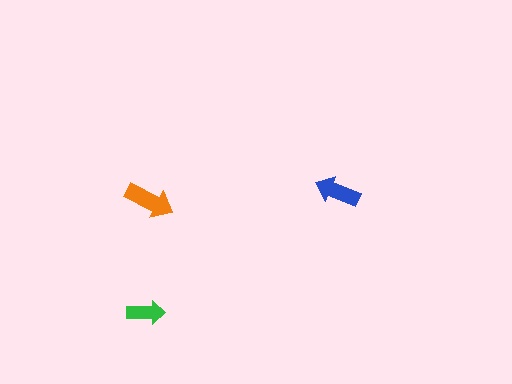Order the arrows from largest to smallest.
the orange one, the blue one, the green one.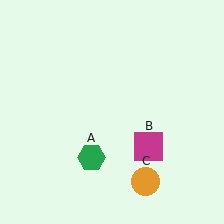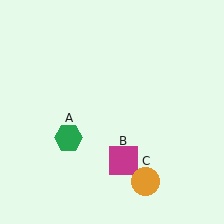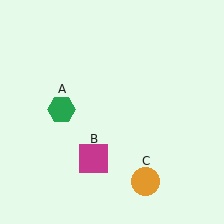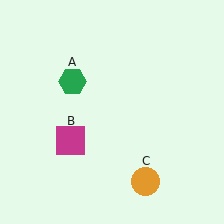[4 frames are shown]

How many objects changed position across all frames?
2 objects changed position: green hexagon (object A), magenta square (object B).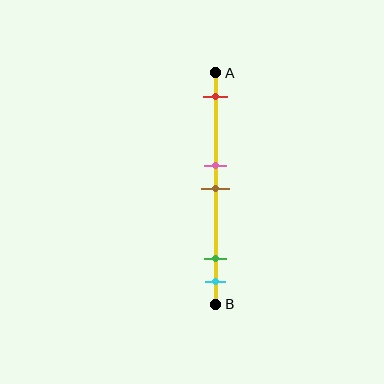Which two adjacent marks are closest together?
The pink and brown marks are the closest adjacent pair.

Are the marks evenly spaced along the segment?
No, the marks are not evenly spaced.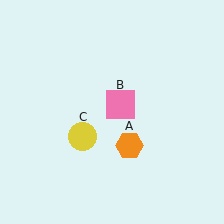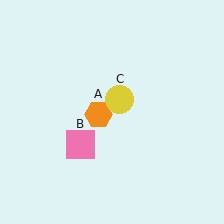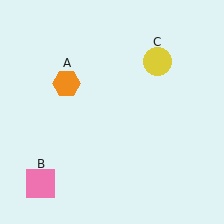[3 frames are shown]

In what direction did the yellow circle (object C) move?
The yellow circle (object C) moved up and to the right.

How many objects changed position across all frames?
3 objects changed position: orange hexagon (object A), pink square (object B), yellow circle (object C).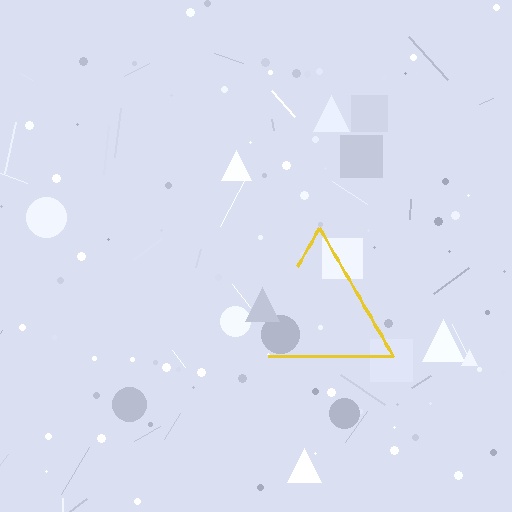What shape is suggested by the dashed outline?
The dashed outline suggests a triangle.